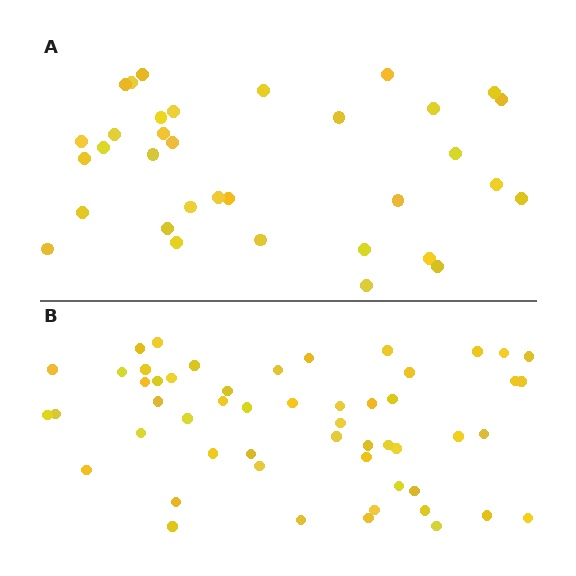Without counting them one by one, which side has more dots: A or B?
Region B (the bottom region) has more dots.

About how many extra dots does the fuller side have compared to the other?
Region B has approximately 20 more dots than region A.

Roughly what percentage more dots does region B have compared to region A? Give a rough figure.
About 55% more.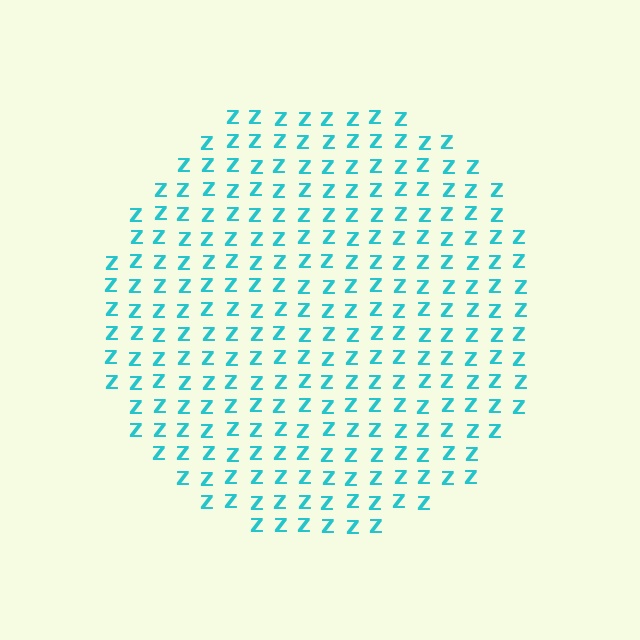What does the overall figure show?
The overall figure shows a circle.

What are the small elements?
The small elements are letter Z's.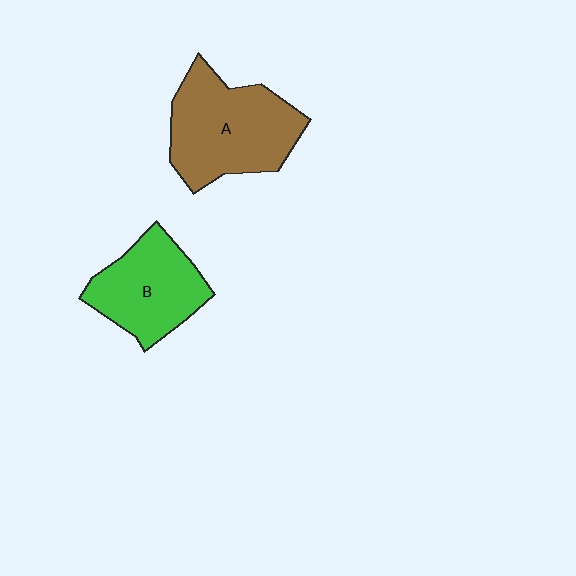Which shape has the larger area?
Shape A (brown).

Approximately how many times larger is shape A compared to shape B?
Approximately 1.3 times.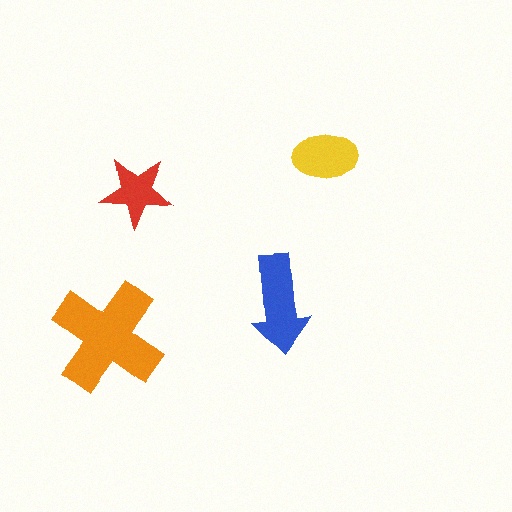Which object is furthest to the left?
The orange cross is leftmost.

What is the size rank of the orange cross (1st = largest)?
1st.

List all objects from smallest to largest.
The red star, the yellow ellipse, the blue arrow, the orange cross.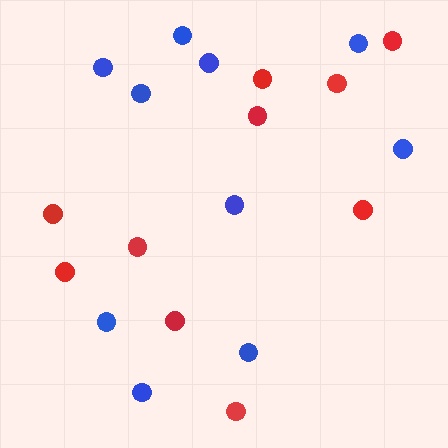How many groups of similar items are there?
There are 2 groups: one group of red circles (10) and one group of blue circles (10).